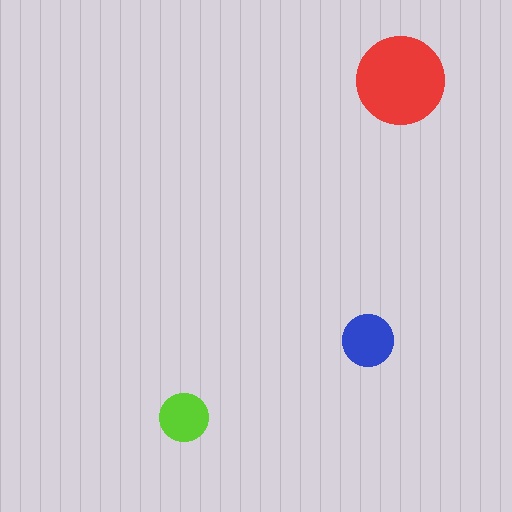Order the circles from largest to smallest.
the red one, the blue one, the lime one.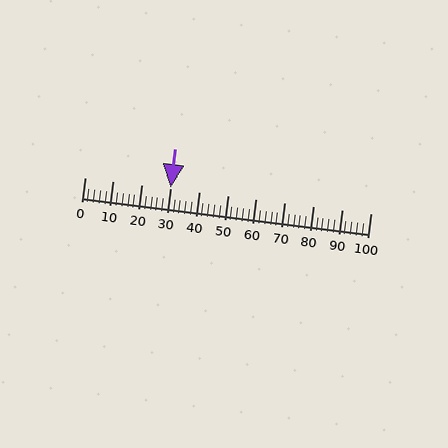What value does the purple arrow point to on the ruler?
The purple arrow points to approximately 30.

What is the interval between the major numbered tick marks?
The major tick marks are spaced 10 units apart.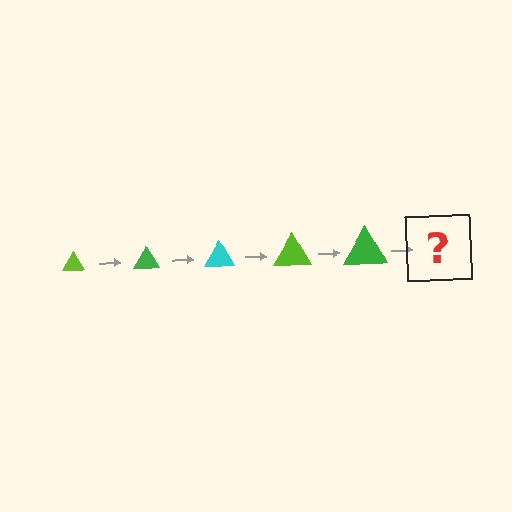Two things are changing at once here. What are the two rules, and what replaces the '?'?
The two rules are that the triangle grows larger each step and the color cycles through lime, green, and cyan. The '?' should be a cyan triangle, larger than the previous one.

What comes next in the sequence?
The next element should be a cyan triangle, larger than the previous one.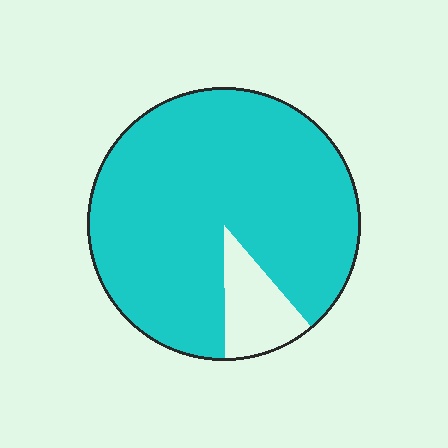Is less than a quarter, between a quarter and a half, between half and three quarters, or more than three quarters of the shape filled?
More than three quarters.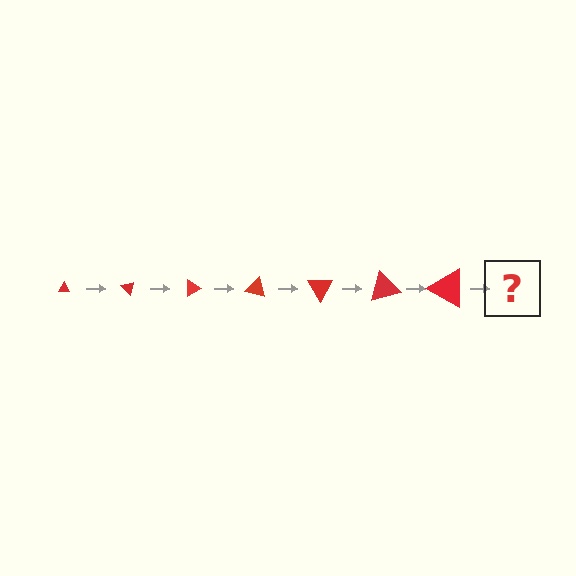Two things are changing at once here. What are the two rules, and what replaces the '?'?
The two rules are that the triangle grows larger each step and it rotates 45 degrees each step. The '?' should be a triangle, larger than the previous one and rotated 315 degrees from the start.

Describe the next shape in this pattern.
It should be a triangle, larger than the previous one and rotated 315 degrees from the start.